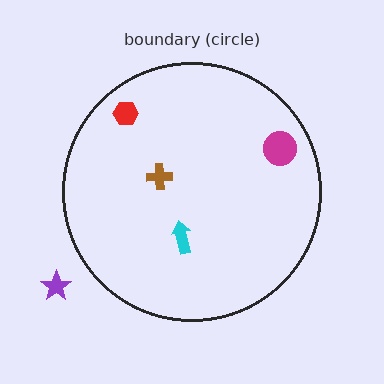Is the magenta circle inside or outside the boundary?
Inside.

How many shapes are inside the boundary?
4 inside, 1 outside.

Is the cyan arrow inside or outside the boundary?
Inside.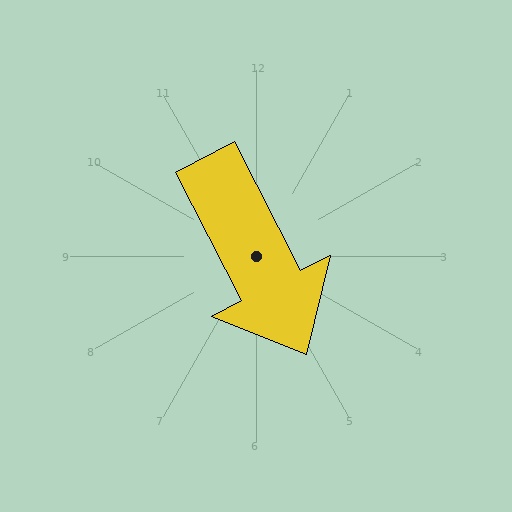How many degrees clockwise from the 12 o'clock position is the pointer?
Approximately 153 degrees.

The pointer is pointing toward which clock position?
Roughly 5 o'clock.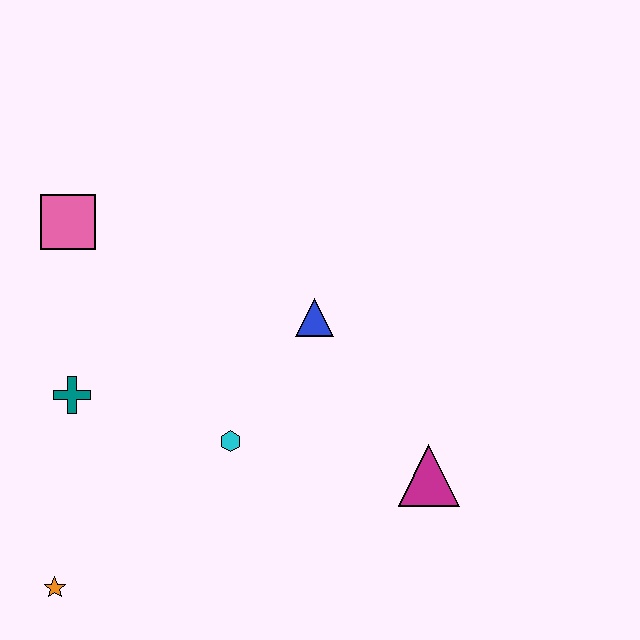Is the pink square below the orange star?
No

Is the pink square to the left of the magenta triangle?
Yes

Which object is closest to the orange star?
The teal cross is closest to the orange star.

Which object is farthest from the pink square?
The magenta triangle is farthest from the pink square.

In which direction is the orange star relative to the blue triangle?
The orange star is below the blue triangle.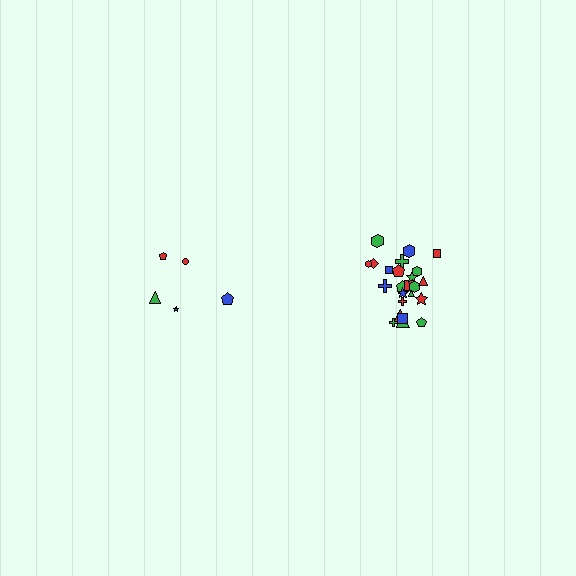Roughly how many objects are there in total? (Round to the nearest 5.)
Roughly 30 objects in total.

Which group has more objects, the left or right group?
The right group.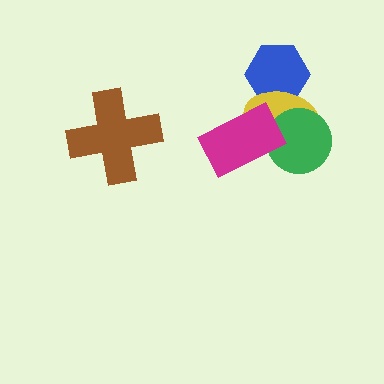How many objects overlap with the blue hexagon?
1 object overlaps with the blue hexagon.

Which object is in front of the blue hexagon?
The yellow ellipse is in front of the blue hexagon.